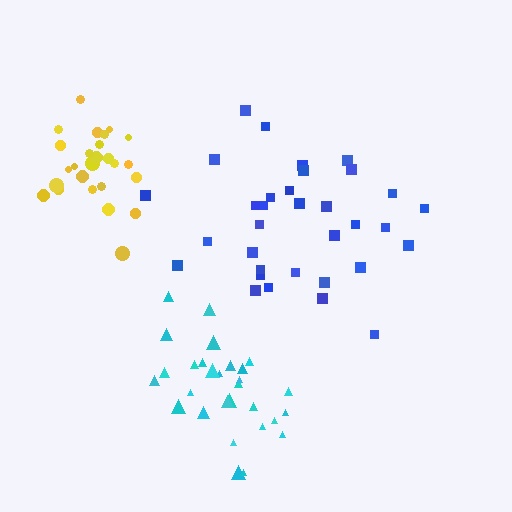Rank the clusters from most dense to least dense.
yellow, cyan, blue.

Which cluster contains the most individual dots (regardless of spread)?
Blue (33).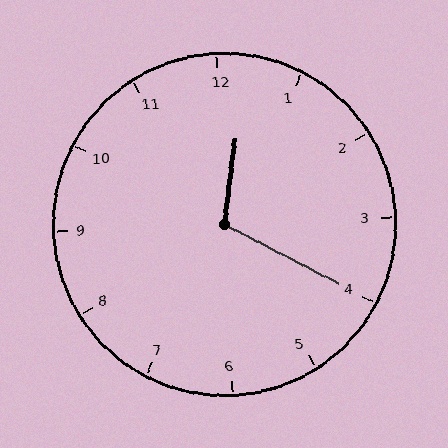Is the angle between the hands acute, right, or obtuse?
It is obtuse.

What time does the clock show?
12:20.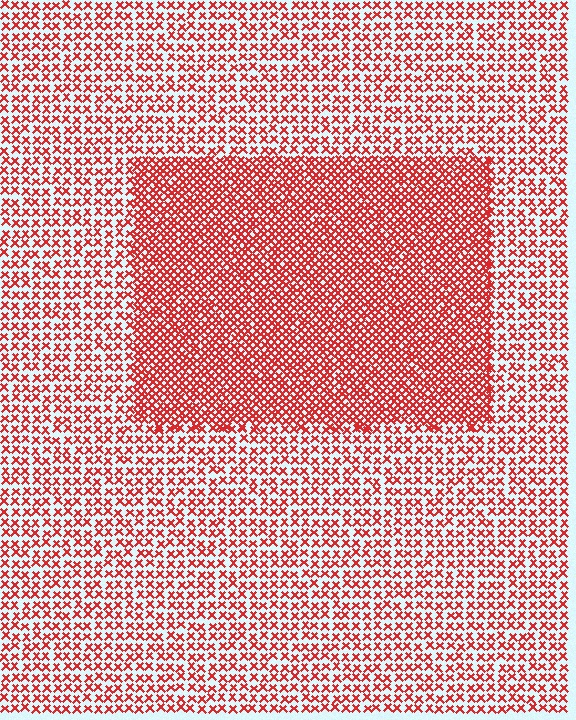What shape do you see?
I see a rectangle.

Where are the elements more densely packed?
The elements are more densely packed inside the rectangle boundary.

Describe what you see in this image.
The image contains small red elements arranged at two different densities. A rectangle-shaped region is visible where the elements are more densely packed than the surrounding area.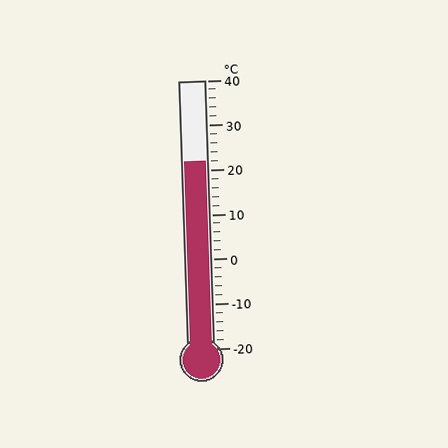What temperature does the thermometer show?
The thermometer shows approximately 22°C.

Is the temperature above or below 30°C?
The temperature is below 30°C.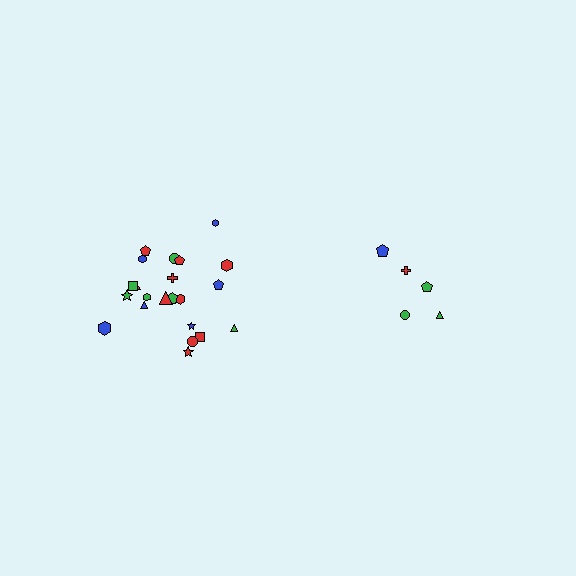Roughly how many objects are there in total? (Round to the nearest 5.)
Roughly 25 objects in total.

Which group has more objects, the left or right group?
The left group.